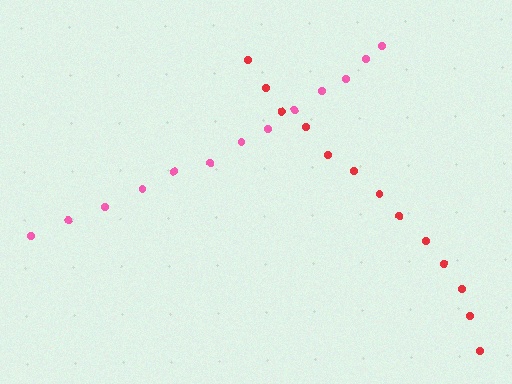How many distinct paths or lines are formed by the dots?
There are 2 distinct paths.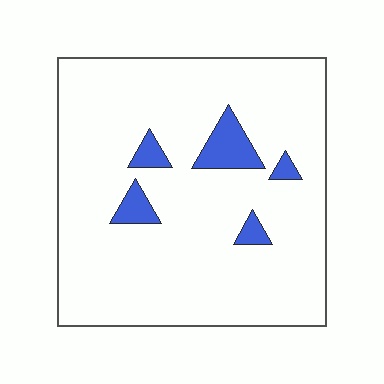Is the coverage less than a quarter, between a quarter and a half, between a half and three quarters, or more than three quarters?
Less than a quarter.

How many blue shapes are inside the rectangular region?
5.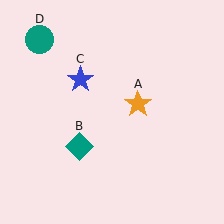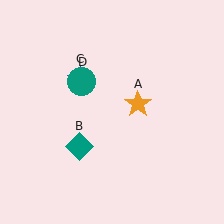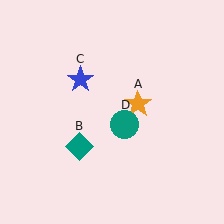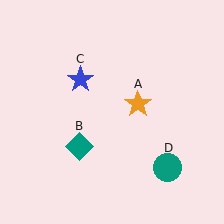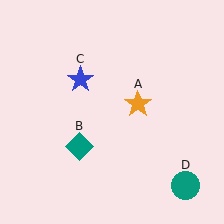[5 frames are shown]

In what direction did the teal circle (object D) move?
The teal circle (object D) moved down and to the right.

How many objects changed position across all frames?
1 object changed position: teal circle (object D).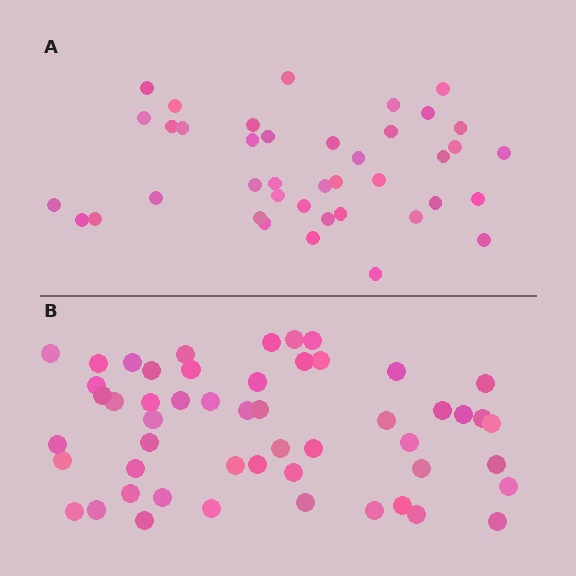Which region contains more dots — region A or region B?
Region B (the bottom region) has more dots.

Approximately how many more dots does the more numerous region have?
Region B has roughly 12 or so more dots than region A.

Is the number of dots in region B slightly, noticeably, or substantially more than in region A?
Region B has noticeably more, but not dramatically so. The ratio is roughly 1.3 to 1.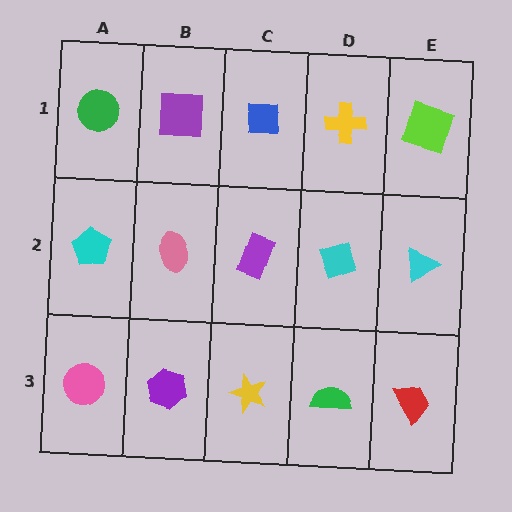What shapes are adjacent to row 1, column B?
A pink ellipse (row 2, column B), a green circle (row 1, column A), a blue square (row 1, column C).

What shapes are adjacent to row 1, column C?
A purple rectangle (row 2, column C), a purple square (row 1, column B), a yellow cross (row 1, column D).